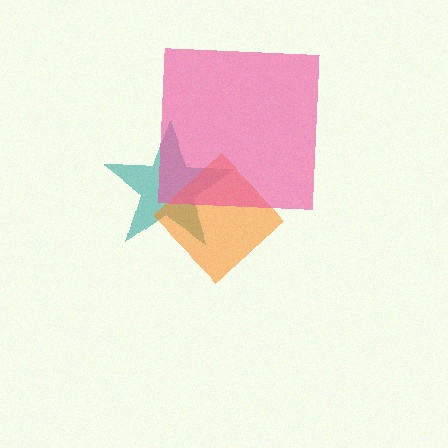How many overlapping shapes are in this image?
There are 3 overlapping shapes in the image.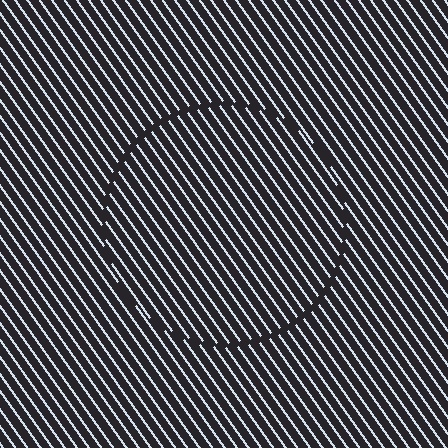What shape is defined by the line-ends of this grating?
An illusory circle. The interior of the shape contains the same grating, shifted by half a period — the contour is defined by the phase discontinuity where line-ends from the inner and outer gratings abut.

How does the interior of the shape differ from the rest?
The interior of the shape contains the same grating, shifted by half a period — the contour is defined by the phase discontinuity where line-ends from the inner and outer gratings abut.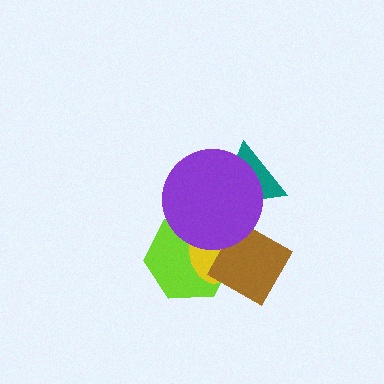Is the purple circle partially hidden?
No, no other shape covers it.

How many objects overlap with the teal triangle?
1 object overlaps with the teal triangle.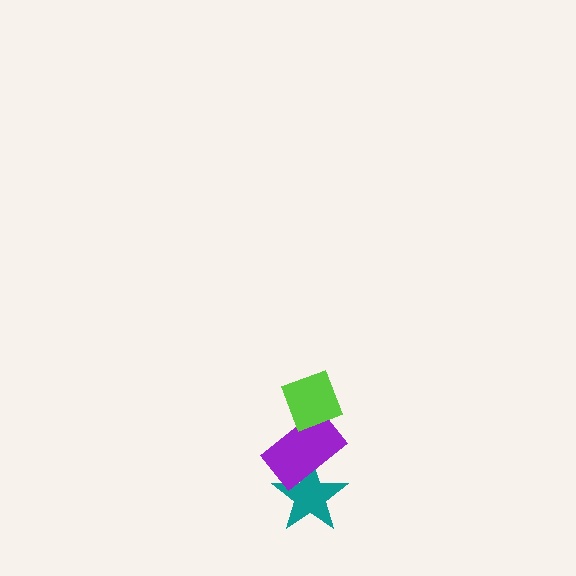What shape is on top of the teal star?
The purple rectangle is on top of the teal star.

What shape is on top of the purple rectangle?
The lime diamond is on top of the purple rectangle.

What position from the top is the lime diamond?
The lime diamond is 1st from the top.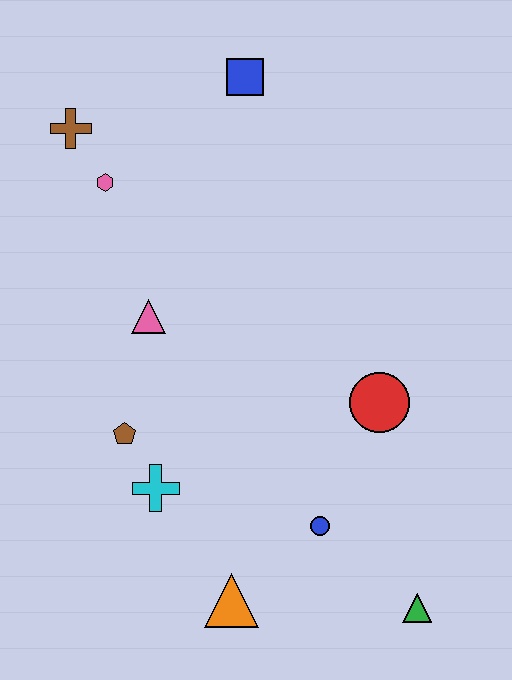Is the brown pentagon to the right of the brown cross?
Yes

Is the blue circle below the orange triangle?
No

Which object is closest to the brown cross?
The pink hexagon is closest to the brown cross.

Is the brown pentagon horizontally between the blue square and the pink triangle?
No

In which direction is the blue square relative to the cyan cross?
The blue square is above the cyan cross.